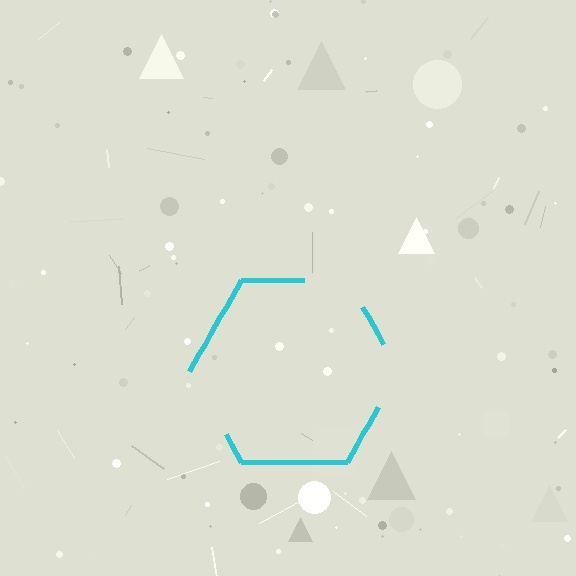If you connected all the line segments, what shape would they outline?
They would outline a hexagon.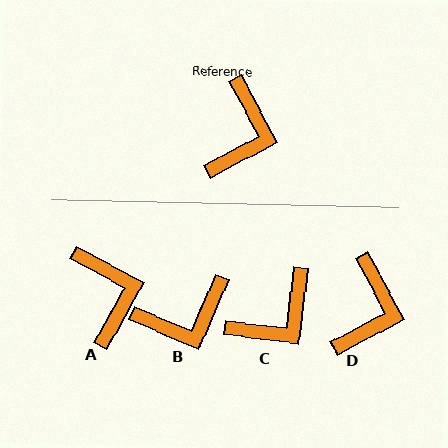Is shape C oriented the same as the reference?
No, it is off by about 35 degrees.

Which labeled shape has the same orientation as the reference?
D.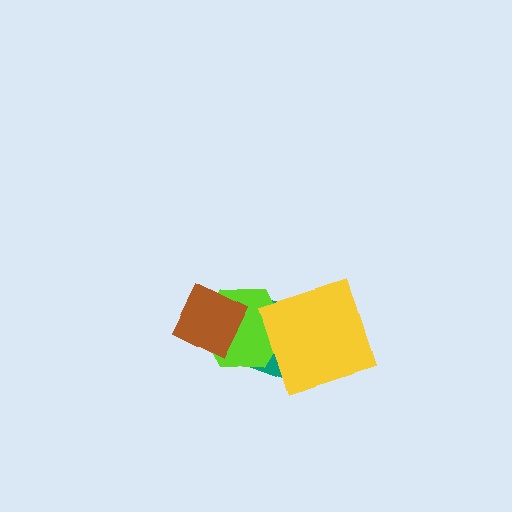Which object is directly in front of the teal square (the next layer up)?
The lime hexagon is directly in front of the teal square.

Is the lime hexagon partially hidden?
Yes, it is partially covered by another shape.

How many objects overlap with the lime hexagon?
3 objects overlap with the lime hexagon.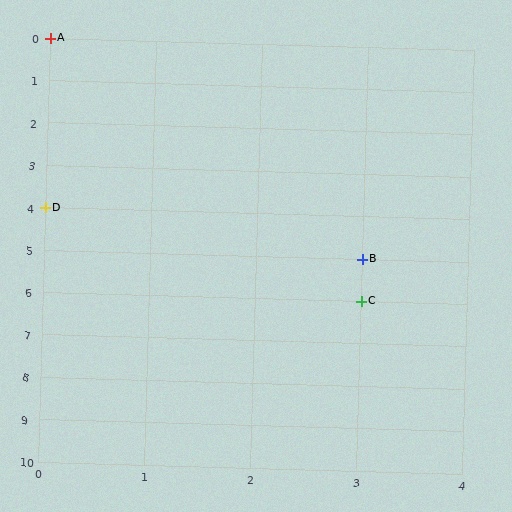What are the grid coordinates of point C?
Point C is at grid coordinates (3, 6).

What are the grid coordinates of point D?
Point D is at grid coordinates (0, 4).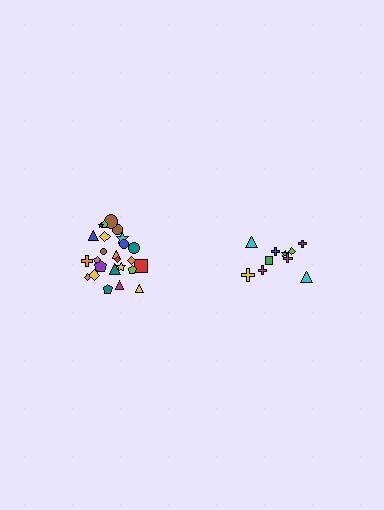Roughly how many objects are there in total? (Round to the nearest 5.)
Roughly 35 objects in total.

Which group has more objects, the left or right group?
The left group.